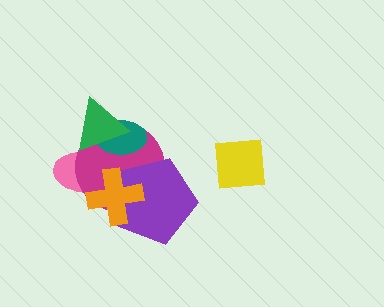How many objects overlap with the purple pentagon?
2 objects overlap with the purple pentagon.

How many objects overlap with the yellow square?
0 objects overlap with the yellow square.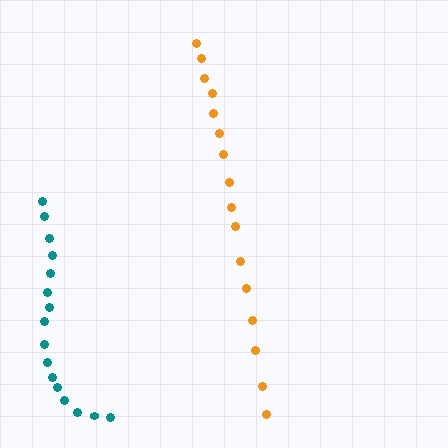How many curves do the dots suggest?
There are 2 distinct paths.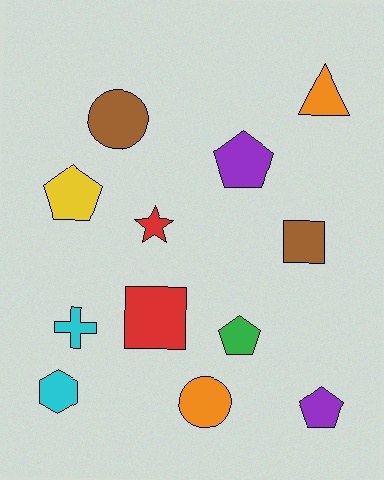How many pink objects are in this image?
There are no pink objects.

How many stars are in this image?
There is 1 star.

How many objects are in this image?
There are 12 objects.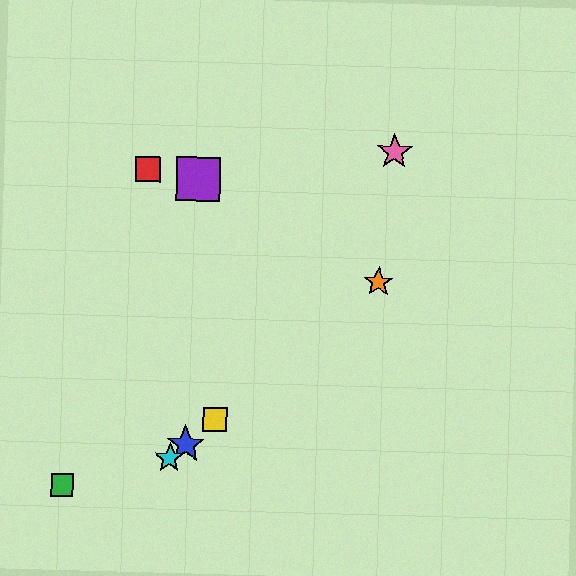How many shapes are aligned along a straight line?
4 shapes (the blue star, the yellow square, the orange star, the cyan star) are aligned along a straight line.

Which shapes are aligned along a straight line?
The blue star, the yellow square, the orange star, the cyan star are aligned along a straight line.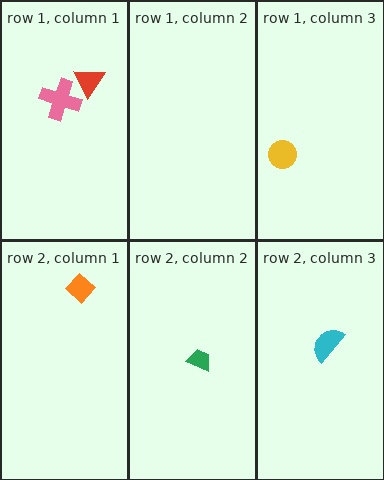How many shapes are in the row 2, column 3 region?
1.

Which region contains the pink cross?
The row 1, column 1 region.